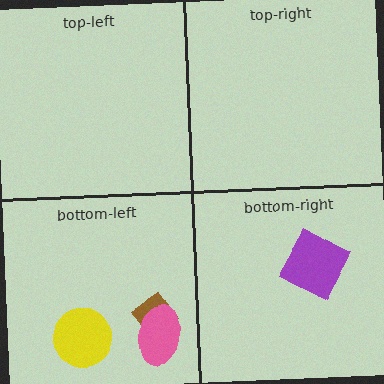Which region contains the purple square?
The bottom-right region.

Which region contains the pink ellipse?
The bottom-left region.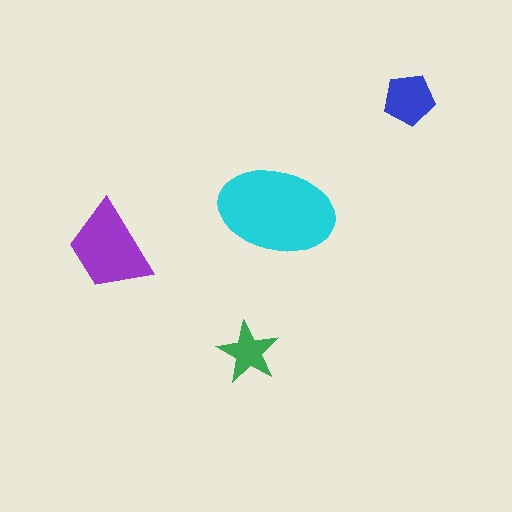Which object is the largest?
The cyan ellipse.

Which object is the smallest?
The green star.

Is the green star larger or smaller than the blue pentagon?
Smaller.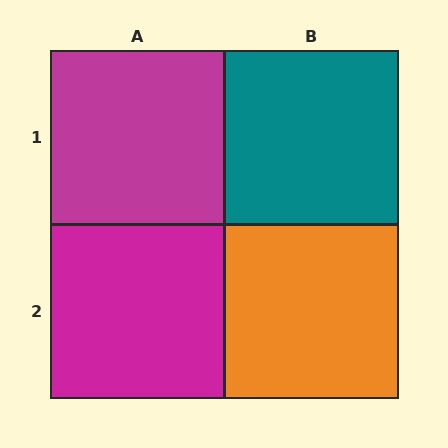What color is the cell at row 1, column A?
Magenta.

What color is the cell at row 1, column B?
Teal.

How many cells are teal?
1 cell is teal.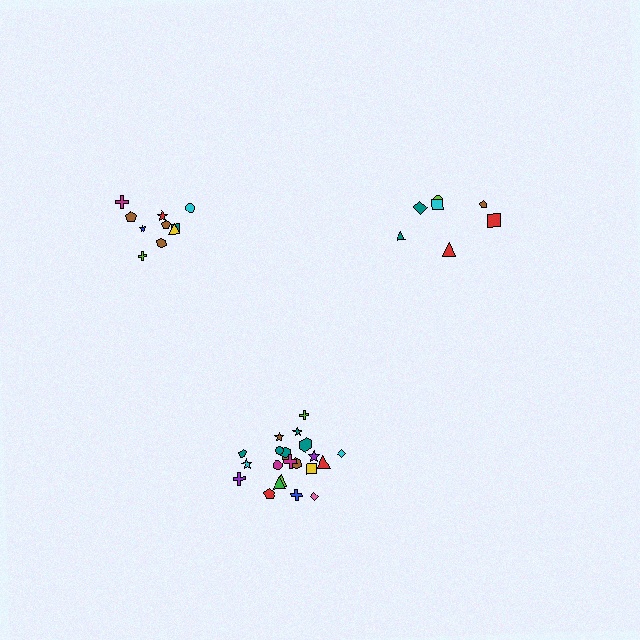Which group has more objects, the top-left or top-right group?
The top-left group.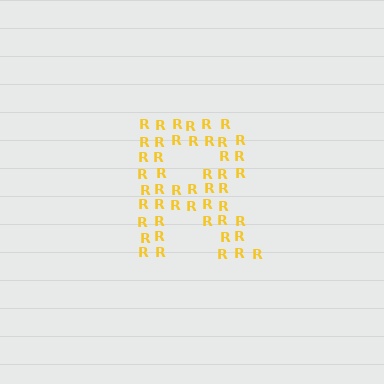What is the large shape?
The large shape is the letter R.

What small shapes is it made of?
It is made of small letter R's.